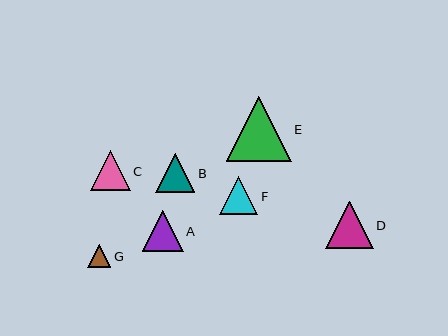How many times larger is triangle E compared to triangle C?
Triangle E is approximately 1.6 times the size of triangle C.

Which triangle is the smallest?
Triangle G is the smallest with a size of approximately 24 pixels.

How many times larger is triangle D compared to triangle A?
Triangle D is approximately 1.1 times the size of triangle A.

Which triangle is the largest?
Triangle E is the largest with a size of approximately 65 pixels.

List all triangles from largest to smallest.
From largest to smallest: E, D, A, C, B, F, G.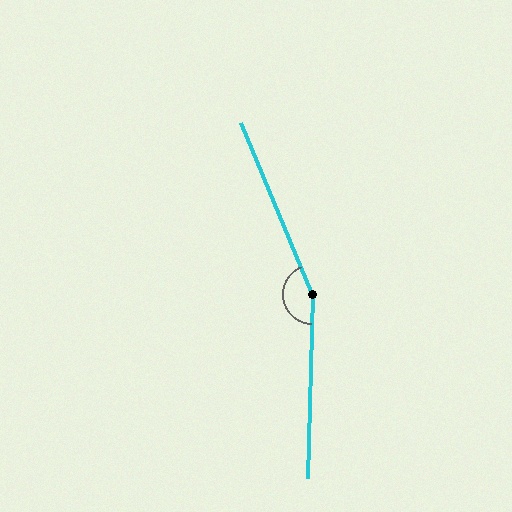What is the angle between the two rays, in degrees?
Approximately 156 degrees.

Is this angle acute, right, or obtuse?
It is obtuse.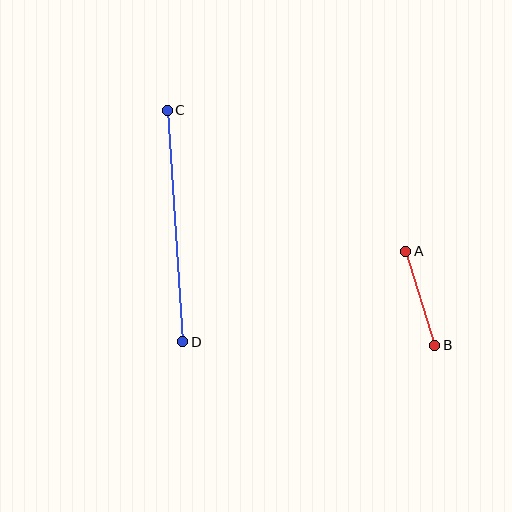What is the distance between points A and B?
The distance is approximately 98 pixels.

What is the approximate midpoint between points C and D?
The midpoint is at approximately (175, 226) pixels.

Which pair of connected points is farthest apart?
Points C and D are farthest apart.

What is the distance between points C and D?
The distance is approximately 232 pixels.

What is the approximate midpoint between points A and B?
The midpoint is at approximately (420, 298) pixels.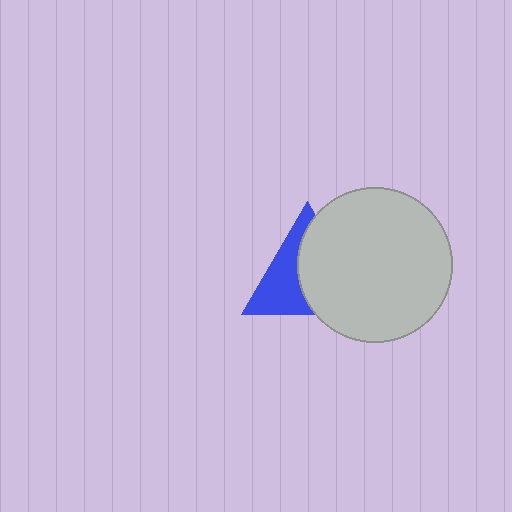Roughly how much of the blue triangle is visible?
About half of it is visible (roughly 45%).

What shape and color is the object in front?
The object in front is a light gray circle.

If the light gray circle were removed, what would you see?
You would see the complete blue triangle.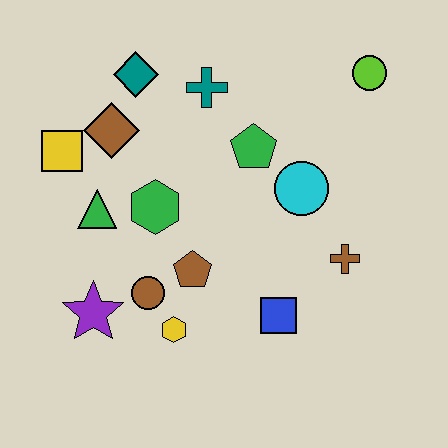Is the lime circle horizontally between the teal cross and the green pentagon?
No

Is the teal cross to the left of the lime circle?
Yes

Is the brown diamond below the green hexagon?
No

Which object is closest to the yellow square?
The brown diamond is closest to the yellow square.